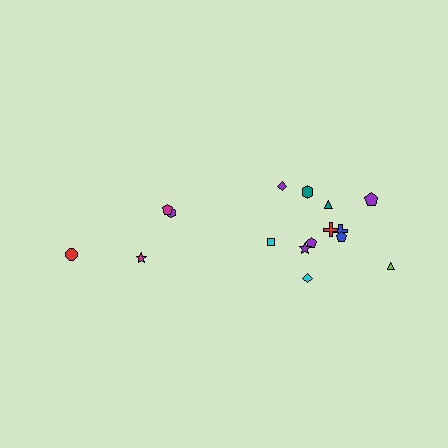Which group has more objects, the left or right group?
The right group.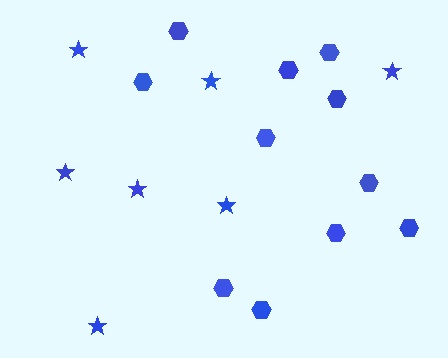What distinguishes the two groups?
There are 2 groups: one group of stars (7) and one group of hexagons (11).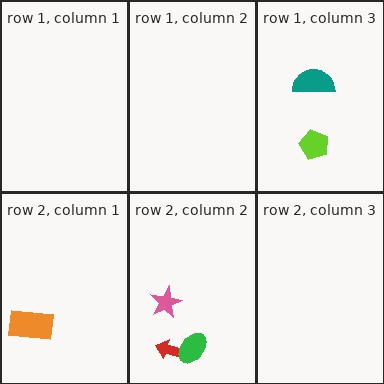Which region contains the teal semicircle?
The row 1, column 3 region.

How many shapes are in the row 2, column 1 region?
1.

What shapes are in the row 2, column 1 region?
The orange rectangle.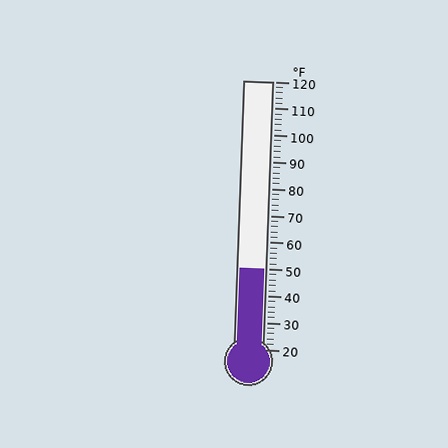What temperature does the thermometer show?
The thermometer shows approximately 50°F.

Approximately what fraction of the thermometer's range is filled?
The thermometer is filled to approximately 30% of its range.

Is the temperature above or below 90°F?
The temperature is below 90°F.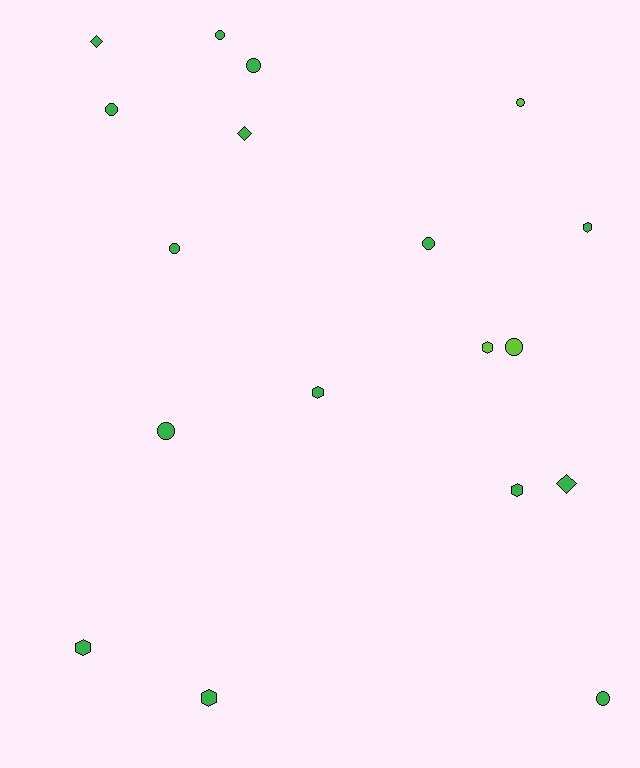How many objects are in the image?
There are 18 objects.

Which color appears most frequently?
Green, with 15 objects.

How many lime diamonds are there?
There are no lime diamonds.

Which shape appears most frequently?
Circle, with 9 objects.